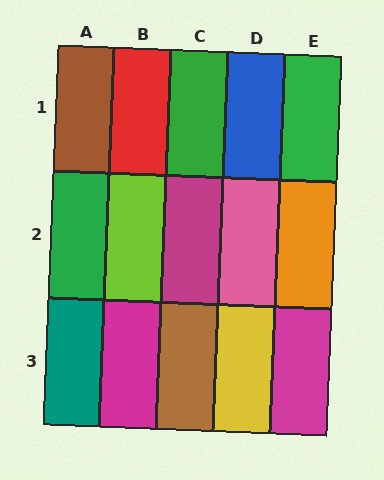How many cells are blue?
1 cell is blue.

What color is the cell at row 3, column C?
Brown.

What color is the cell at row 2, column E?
Orange.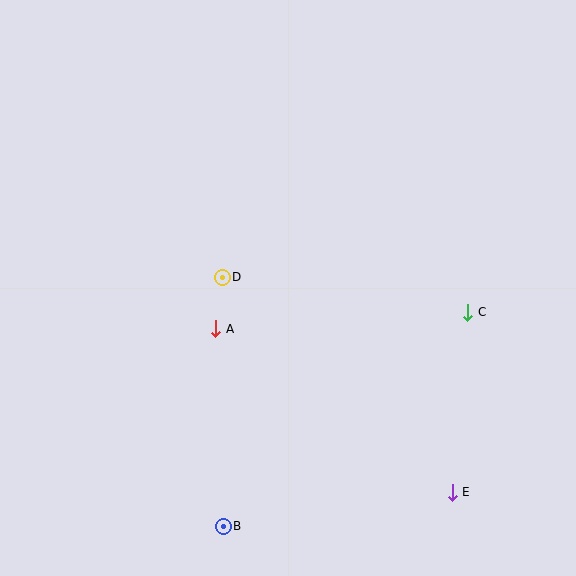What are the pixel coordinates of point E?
Point E is at (452, 492).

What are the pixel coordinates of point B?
Point B is at (223, 526).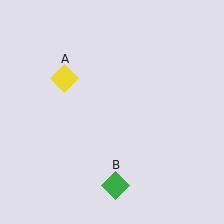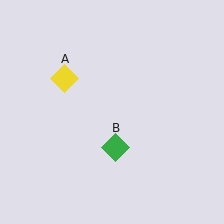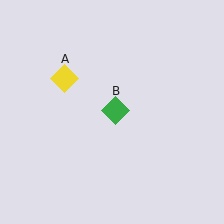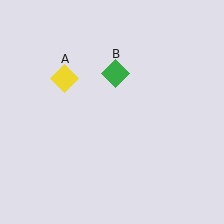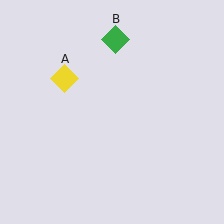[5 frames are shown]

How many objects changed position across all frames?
1 object changed position: green diamond (object B).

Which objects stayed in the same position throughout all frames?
Yellow diamond (object A) remained stationary.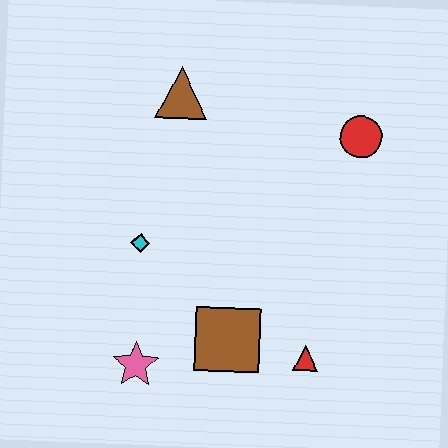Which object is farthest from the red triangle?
The brown triangle is farthest from the red triangle.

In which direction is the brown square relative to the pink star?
The brown square is to the right of the pink star.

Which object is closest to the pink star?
The brown square is closest to the pink star.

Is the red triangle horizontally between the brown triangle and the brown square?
No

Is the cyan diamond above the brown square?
Yes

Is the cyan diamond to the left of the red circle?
Yes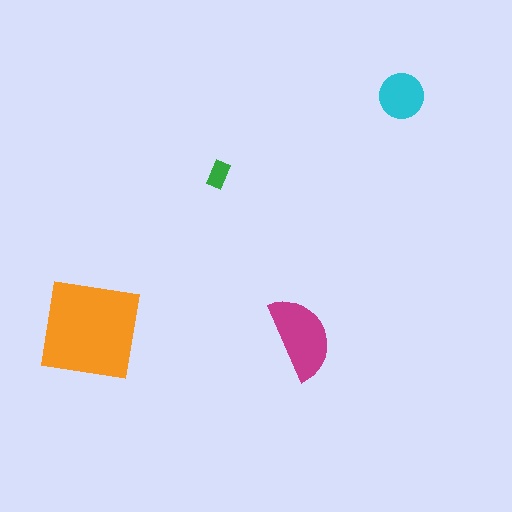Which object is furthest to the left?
The orange square is leftmost.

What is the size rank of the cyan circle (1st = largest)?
3rd.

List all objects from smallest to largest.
The green rectangle, the cyan circle, the magenta semicircle, the orange square.